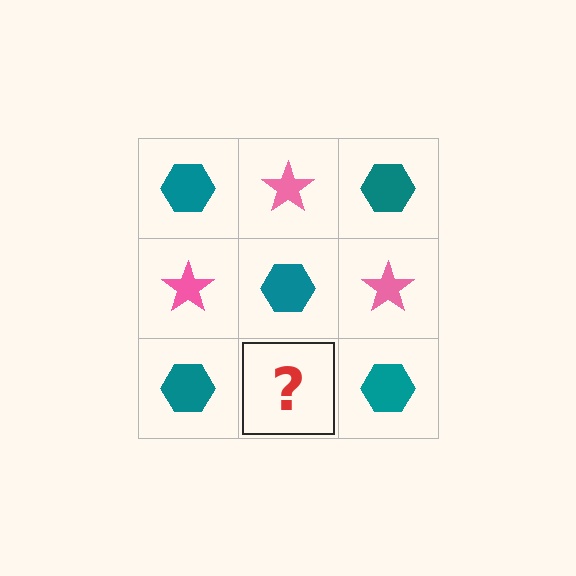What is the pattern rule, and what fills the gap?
The rule is that it alternates teal hexagon and pink star in a checkerboard pattern. The gap should be filled with a pink star.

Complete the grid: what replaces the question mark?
The question mark should be replaced with a pink star.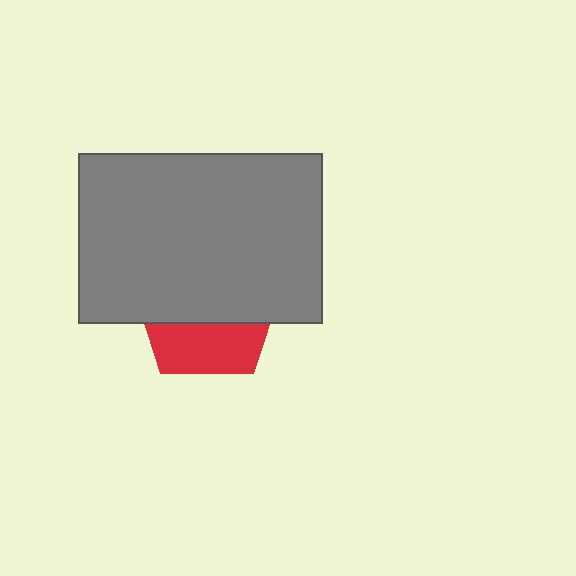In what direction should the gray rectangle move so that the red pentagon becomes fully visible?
The gray rectangle should move up. That is the shortest direction to clear the overlap and leave the red pentagon fully visible.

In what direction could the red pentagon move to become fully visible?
The red pentagon could move down. That would shift it out from behind the gray rectangle entirely.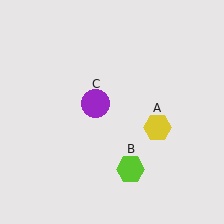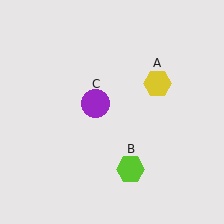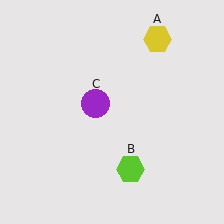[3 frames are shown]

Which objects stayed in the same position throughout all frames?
Lime hexagon (object B) and purple circle (object C) remained stationary.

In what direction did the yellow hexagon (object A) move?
The yellow hexagon (object A) moved up.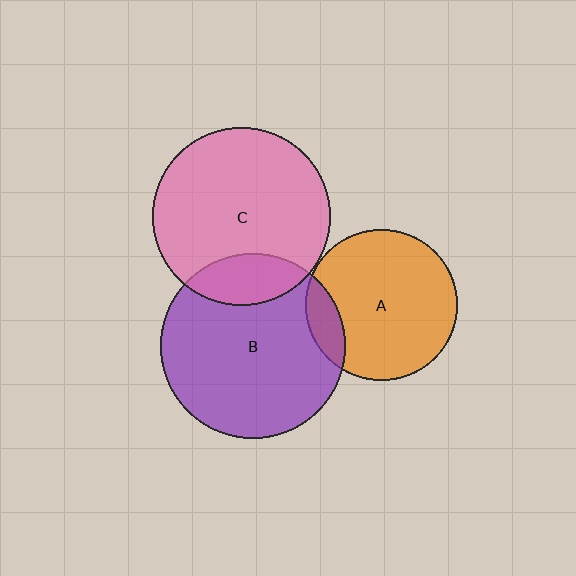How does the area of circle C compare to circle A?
Approximately 1.4 times.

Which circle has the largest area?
Circle B (purple).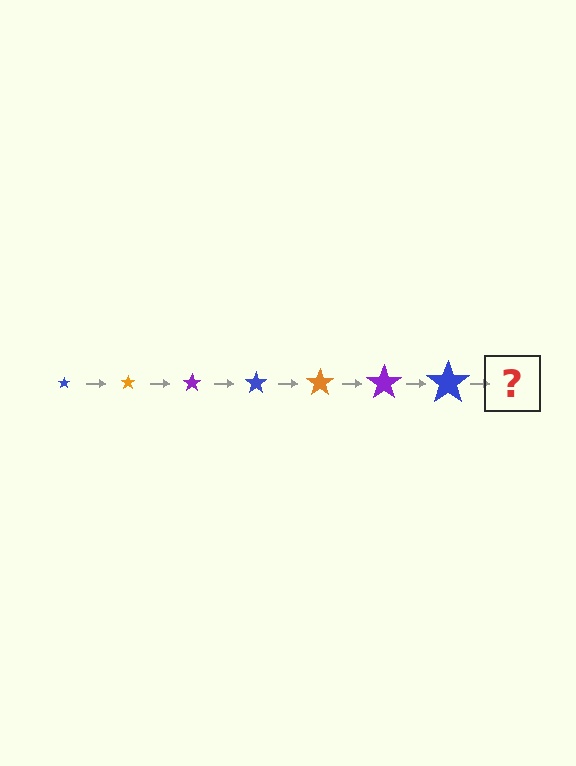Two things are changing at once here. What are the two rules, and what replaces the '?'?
The two rules are that the star grows larger each step and the color cycles through blue, orange, and purple. The '?' should be an orange star, larger than the previous one.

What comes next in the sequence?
The next element should be an orange star, larger than the previous one.